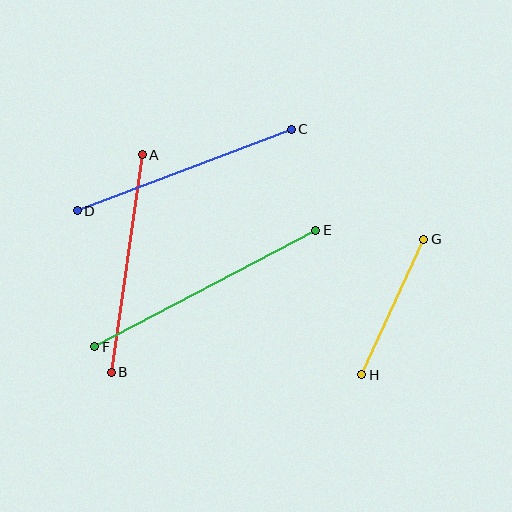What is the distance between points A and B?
The distance is approximately 220 pixels.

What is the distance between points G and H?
The distance is approximately 149 pixels.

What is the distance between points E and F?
The distance is approximately 250 pixels.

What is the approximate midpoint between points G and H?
The midpoint is at approximately (393, 307) pixels.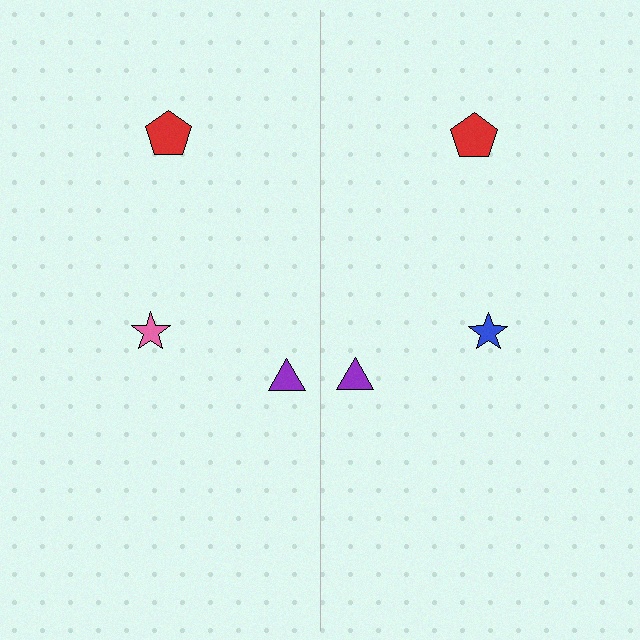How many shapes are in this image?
There are 6 shapes in this image.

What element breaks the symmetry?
The blue star on the right side breaks the symmetry — its mirror counterpart is pink.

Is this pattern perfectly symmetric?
No, the pattern is not perfectly symmetric. The blue star on the right side breaks the symmetry — its mirror counterpart is pink.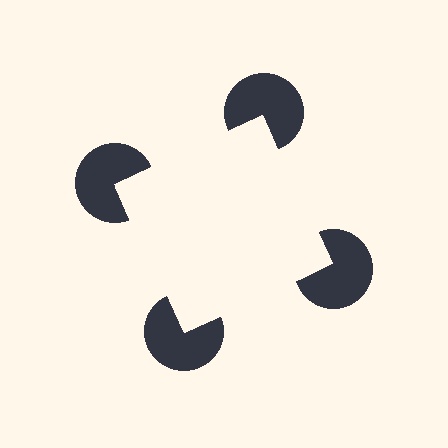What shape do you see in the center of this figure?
An illusory square — its edges are inferred from the aligned wedge cuts in the pac-man discs, not physically drawn.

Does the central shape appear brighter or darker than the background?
It typically appears slightly brighter than the background, even though no actual brightness change is drawn.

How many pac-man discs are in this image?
There are 4 — one at each vertex of the illusory square.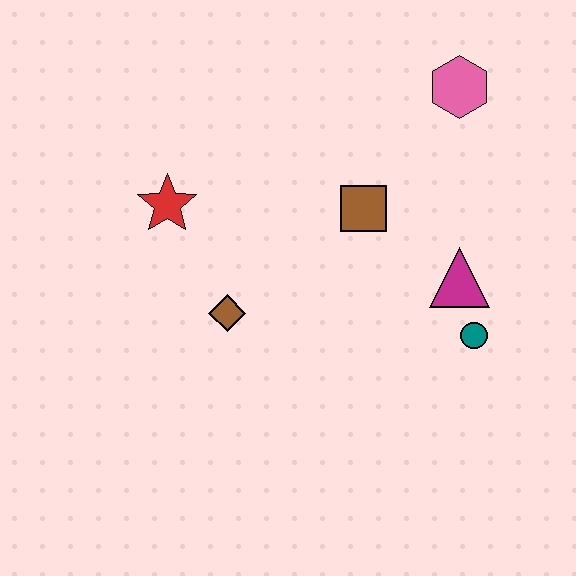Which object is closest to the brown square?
The magenta triangle is closest to the brown square.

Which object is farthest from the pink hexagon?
The brown diamond is farthest from the pink hexagon.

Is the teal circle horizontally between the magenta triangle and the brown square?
No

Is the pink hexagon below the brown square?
No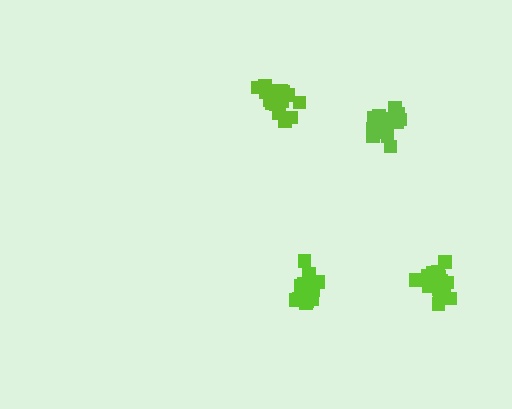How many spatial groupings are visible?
There are 4 spatial groupings.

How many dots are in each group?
Group 1: 17 dots, Group 2: 16 dots, Group 3: 18 dots, Group 4: 20 dots (71 total).